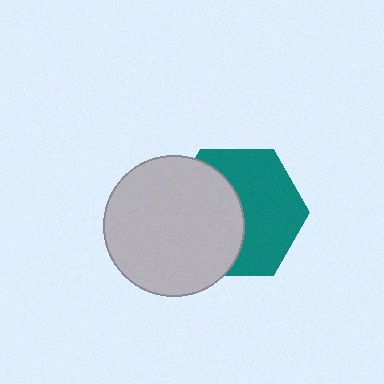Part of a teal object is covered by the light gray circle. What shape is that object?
It is a hexagon.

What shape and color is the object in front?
The object in front is a light gray circle.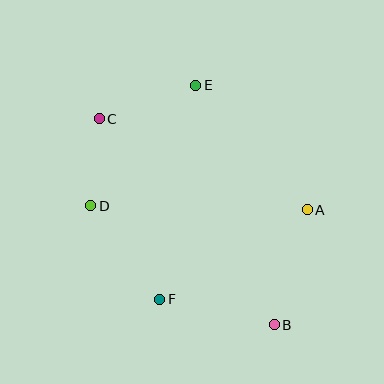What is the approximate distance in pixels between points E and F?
The distance between E and F is approximately 217 pixels.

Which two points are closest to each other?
Points C and D are closest to each other.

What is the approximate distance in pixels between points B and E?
The distance between B and E is approximately 252 pixels.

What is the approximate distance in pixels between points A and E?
The distance between A and E is approximately 167 pixels.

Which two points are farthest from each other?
Points B and C are farthest from each other.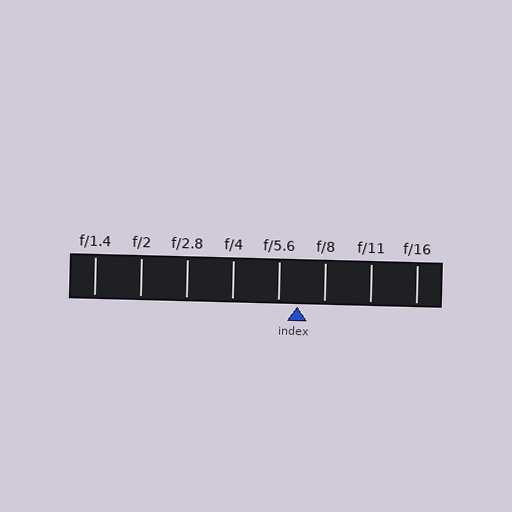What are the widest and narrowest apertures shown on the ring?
The widest aperture shown is f/1.4 and the narrowest is f/16.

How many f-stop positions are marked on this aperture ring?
There are 8 f-stop positions marked.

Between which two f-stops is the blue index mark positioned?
The index mark is between f/5.6 and f/8.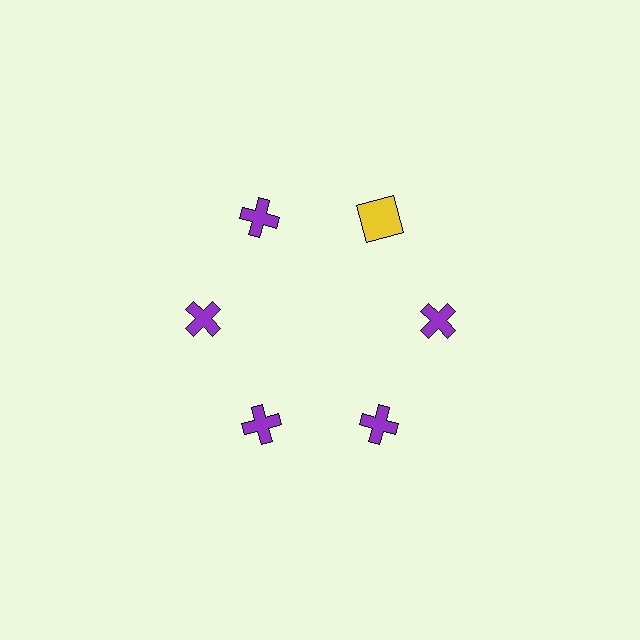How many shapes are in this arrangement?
There are 6 shapes arranged in a ring pattern.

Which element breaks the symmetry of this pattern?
The yellow square at roughly the 1 o'clock position breaks the symmetry. All other shapes are purple crosses.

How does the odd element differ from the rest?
It differs in both color (yellow instead of purple) and shape (square instead of cross).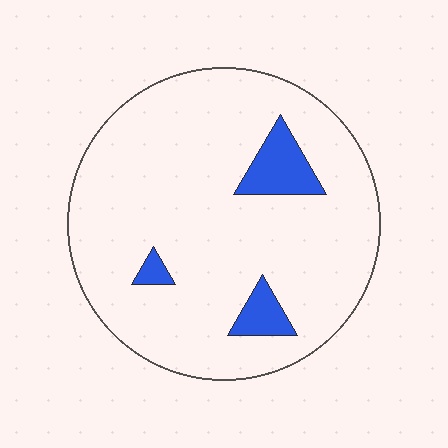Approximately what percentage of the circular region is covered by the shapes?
Approximately 10%.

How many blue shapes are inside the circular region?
3.